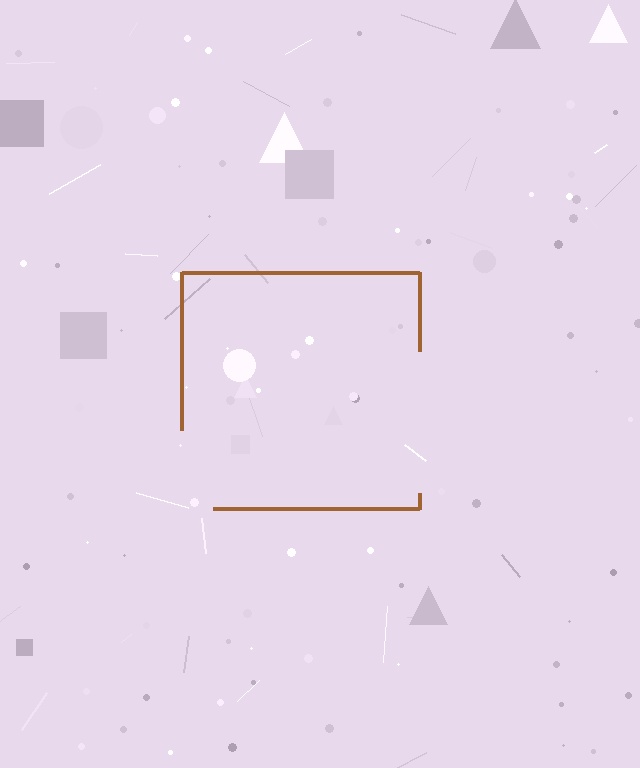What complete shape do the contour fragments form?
The contour fragments form a square.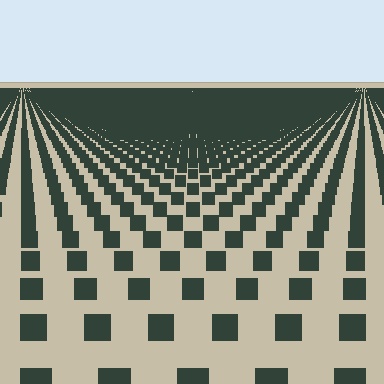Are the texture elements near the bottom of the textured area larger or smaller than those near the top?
Larger. Near the bottom, elements are closer to the viewer and appear at a bigger on-screen size.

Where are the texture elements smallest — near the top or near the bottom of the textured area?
Near the top.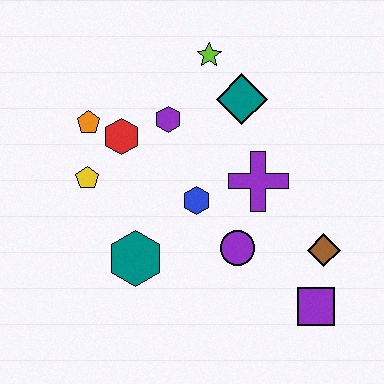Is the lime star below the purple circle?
No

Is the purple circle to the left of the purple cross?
Yes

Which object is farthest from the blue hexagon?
The purple square is farthest from the blue hexagon.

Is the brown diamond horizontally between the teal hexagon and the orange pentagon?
No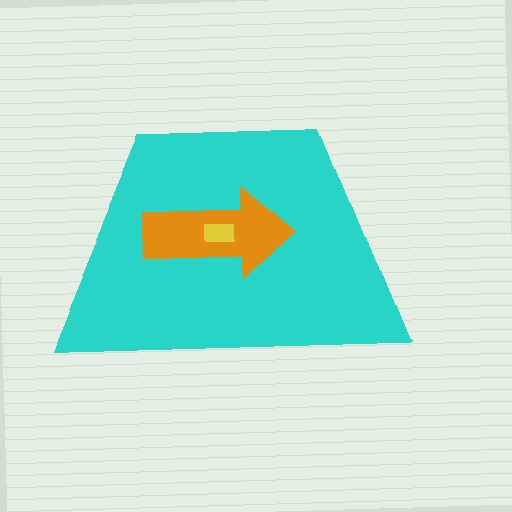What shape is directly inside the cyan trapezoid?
The orange arrow.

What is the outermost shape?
The cyan trapezoid.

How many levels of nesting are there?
3.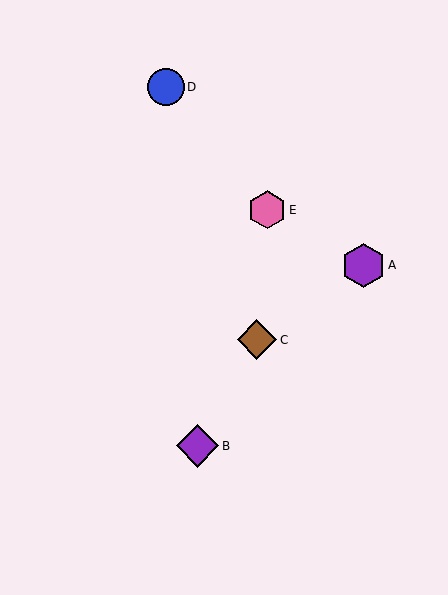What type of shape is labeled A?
Shape A is a purple hexagon.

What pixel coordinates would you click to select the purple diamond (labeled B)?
Click at (198, 446) to select the purple diamond B.